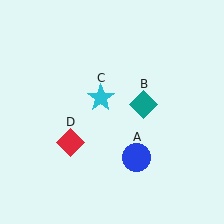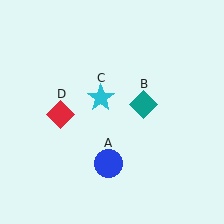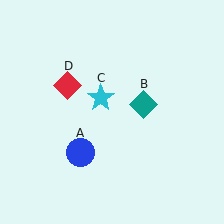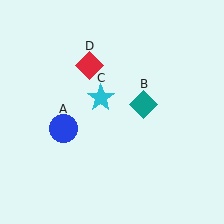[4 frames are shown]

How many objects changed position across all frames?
2 objects changed position: blue circle (object A), red diamond (object D).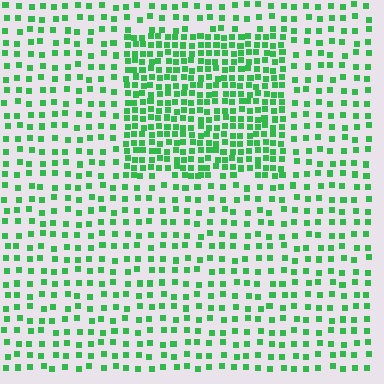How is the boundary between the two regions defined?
The boundary is defined by a change in element density (approximately 2.2x ratio). All elements are the same color, size, and shape.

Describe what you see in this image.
The image contains small green elements arranged at two different densities. A rectangle-shaped region is visible where the elements are more densely packed than the surrounding area.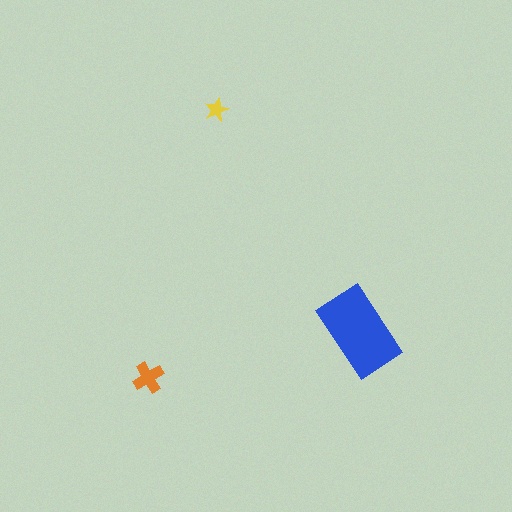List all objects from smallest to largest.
The yellow star, the orange cross, the blue rectangle.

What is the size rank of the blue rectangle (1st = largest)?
1st.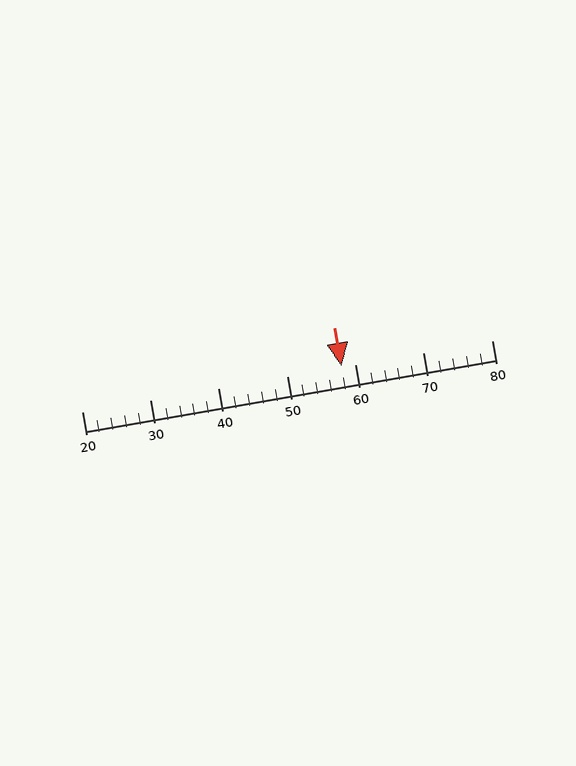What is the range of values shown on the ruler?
The ruler shows values from 20 to 80.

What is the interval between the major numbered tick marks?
The major tick marks are spaced 10 units apart.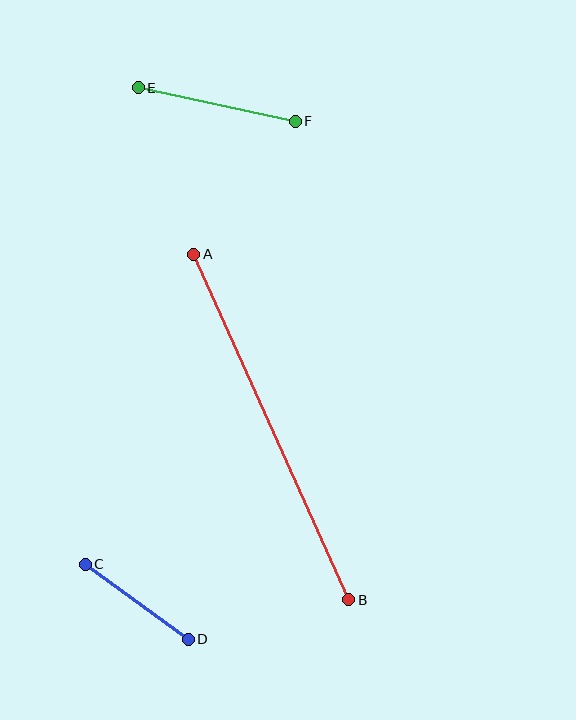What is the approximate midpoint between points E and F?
The midpoint is at approximately (217, 104) pixels.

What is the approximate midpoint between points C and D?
The midpoint is at approximately (137, 602) pixels.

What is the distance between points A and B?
The distance is approximately 379 pixels.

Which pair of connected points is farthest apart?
Points A and B are farthest apart.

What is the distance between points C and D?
The distance is approximately 128 pixels.